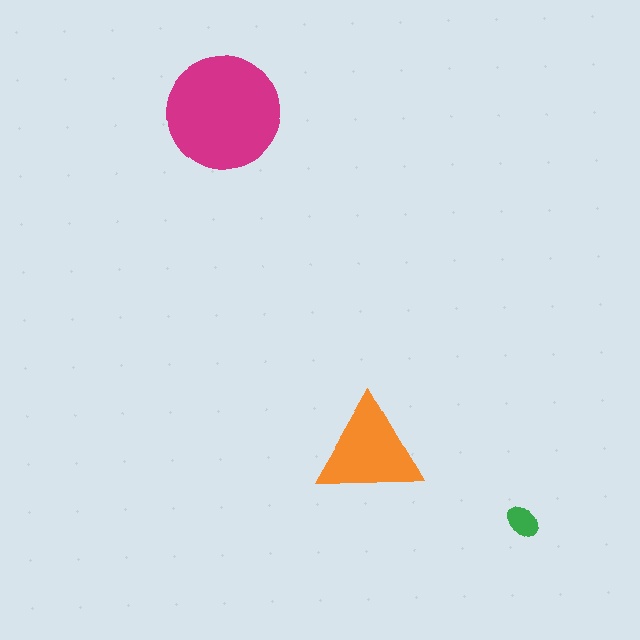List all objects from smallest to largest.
The green ellipse, the orange triangle, the magenta circle.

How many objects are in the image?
There are 3 objects in the image.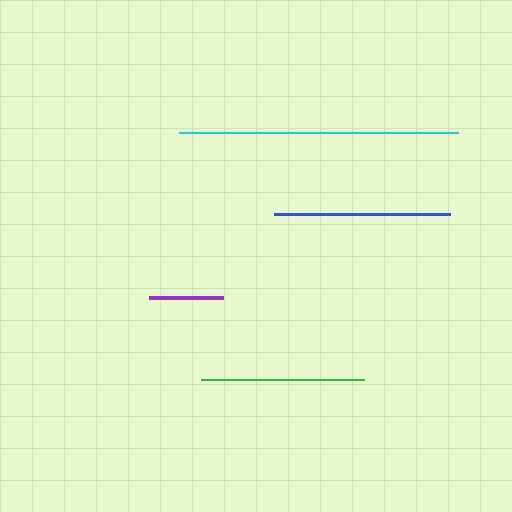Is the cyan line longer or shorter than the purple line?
The cyan line is longer than the purple line.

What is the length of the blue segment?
The blue segment is approximately 175 pixels long.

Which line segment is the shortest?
The purple line is the shortest at approximately 75 pixels.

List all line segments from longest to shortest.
From longest to shortest: cyan, blue, green, purple.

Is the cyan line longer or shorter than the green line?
The cyan line is longer than the green line.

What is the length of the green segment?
The green segment is approximately 163 pixels long.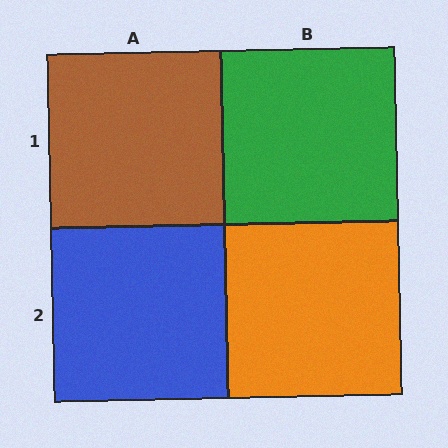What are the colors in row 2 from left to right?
Blue, orange.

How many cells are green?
1 cell is green.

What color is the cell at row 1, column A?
Brown.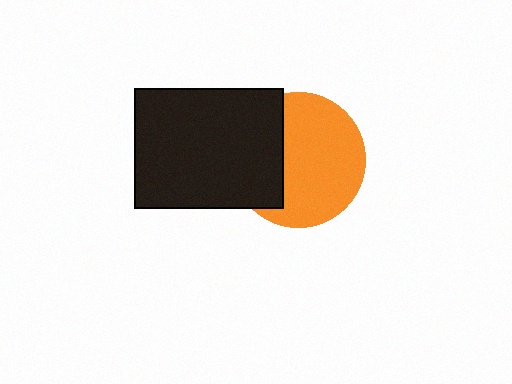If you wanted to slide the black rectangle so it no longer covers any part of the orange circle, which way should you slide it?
Slide it left — that is the most direct way to separate the two shapes.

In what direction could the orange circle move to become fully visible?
The orange circle could move right. That would shift it out from behind the black rectangle entirely.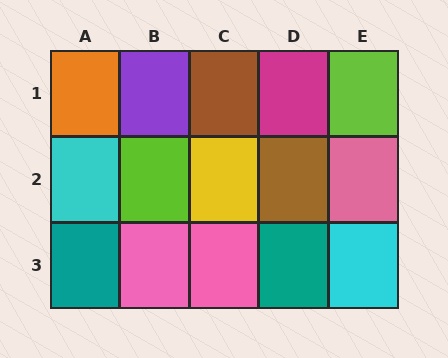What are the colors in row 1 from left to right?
Orange, purple, brown, magenta, lime.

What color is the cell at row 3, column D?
Teal.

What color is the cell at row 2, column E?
Pink.